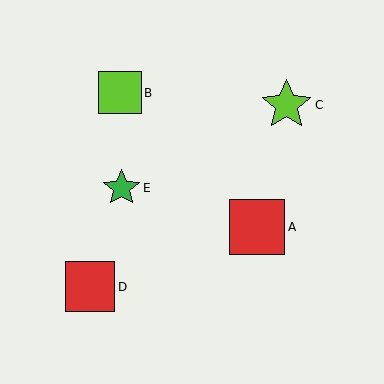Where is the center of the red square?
The center of the red square is at (90, 287).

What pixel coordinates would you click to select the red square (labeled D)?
Click at (90, 287) to select the red square D.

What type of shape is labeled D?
Shape D is a red square.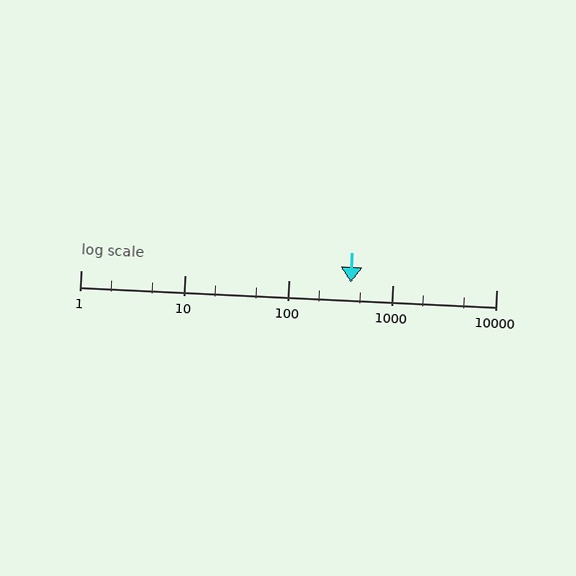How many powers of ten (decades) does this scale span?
The scale spans 4 decades, from 1 to 10000.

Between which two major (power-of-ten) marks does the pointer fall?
The pointer is between 100 and 1000.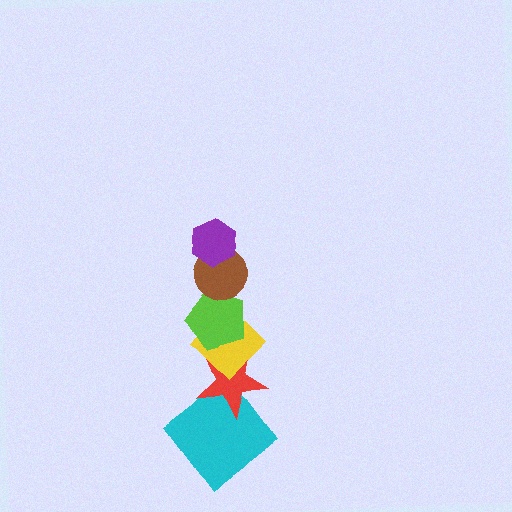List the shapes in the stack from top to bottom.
From top to bottom: the purple hexagon, the brown circle, the lime pentagon, the yellow diamond, the red star, the cyan diamond.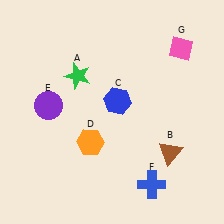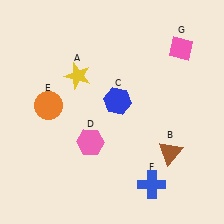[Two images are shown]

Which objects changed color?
A changed from green to yellow. D changed from orange to pink. E changed from purple to orange.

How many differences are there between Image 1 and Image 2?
There are 3 differences between the two images.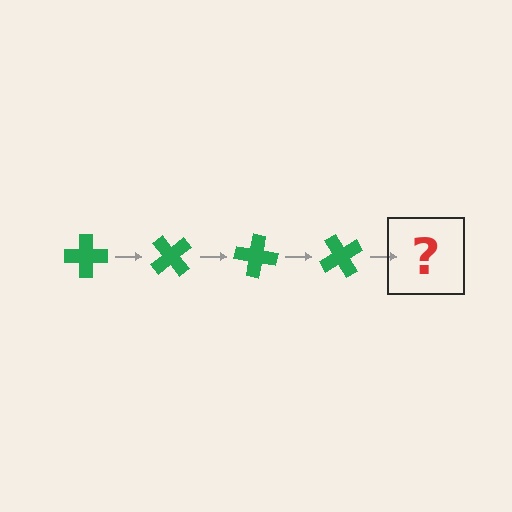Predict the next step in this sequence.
The next step is a green cross rotated 200 degrees.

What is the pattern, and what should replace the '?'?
The pattern is that the cross rotates 50 degrees each step. The '?' should be a green cross rotated 200 degrees.